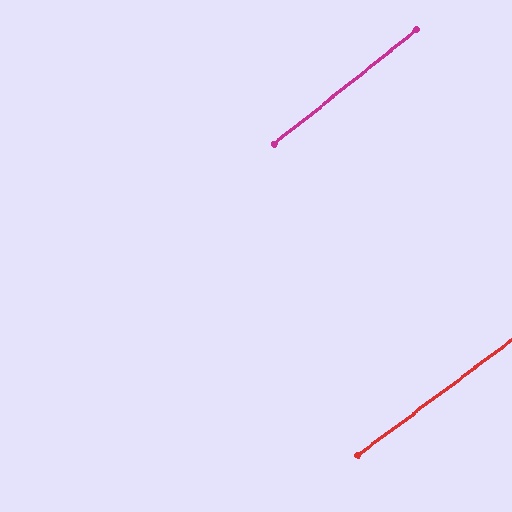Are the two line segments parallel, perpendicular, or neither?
Parallel — their directions differ by only 1.7°.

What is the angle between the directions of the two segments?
Approximately 2 degrees.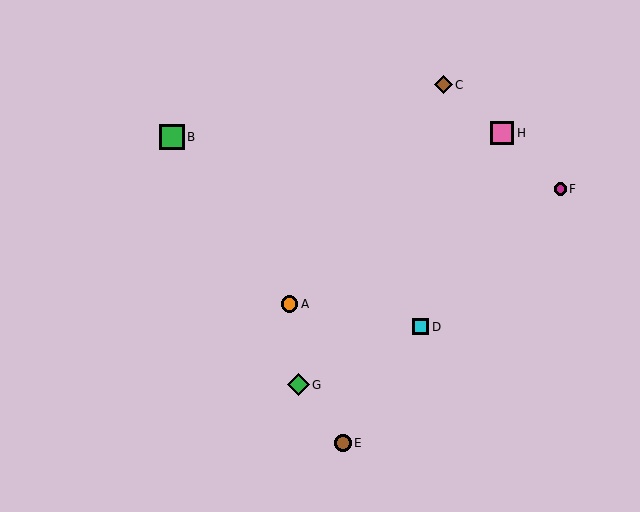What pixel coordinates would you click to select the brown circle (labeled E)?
Click at (343, 443) to select the brown circle E.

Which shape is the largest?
The green square (labeled B) is the largest.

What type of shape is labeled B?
Shape B is a green square.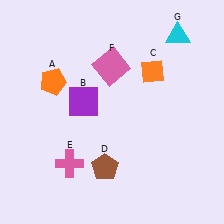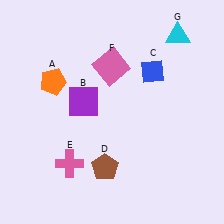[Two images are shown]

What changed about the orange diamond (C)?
In Image 1, C is orange. In Image 2, it changed to blue.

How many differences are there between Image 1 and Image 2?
There is 1 difference between the two images.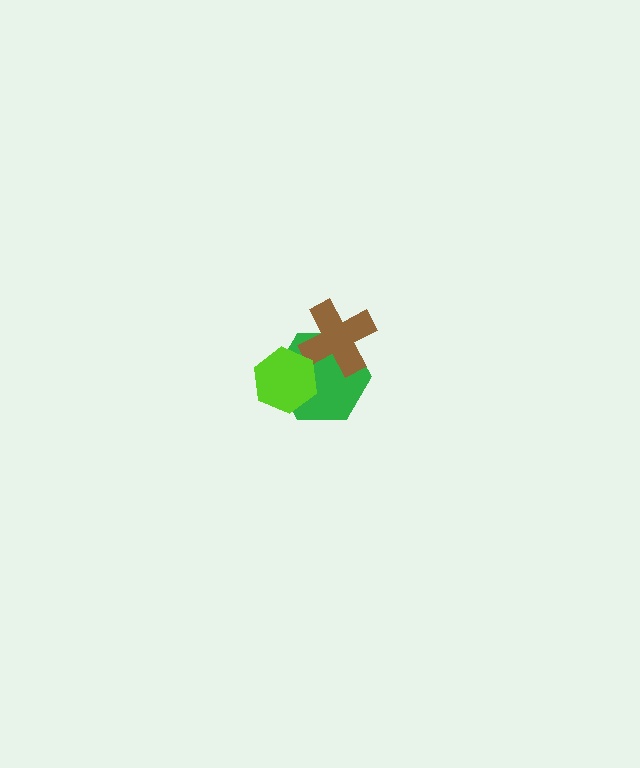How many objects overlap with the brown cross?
1 object overlaps with the brown cross.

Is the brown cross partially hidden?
No, no other shape covers it.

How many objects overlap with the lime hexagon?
1 object overlaps with the lime hexagon.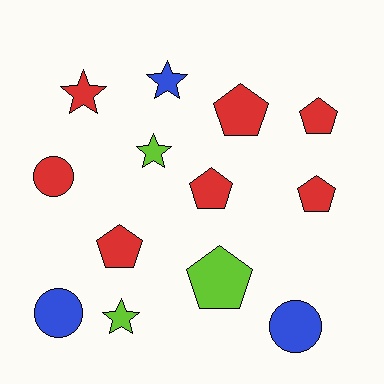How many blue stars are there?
There is 1 blue star.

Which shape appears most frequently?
Pentagon, with 6 objects.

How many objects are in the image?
There are 13 objects.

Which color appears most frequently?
Red, with 7 objects.